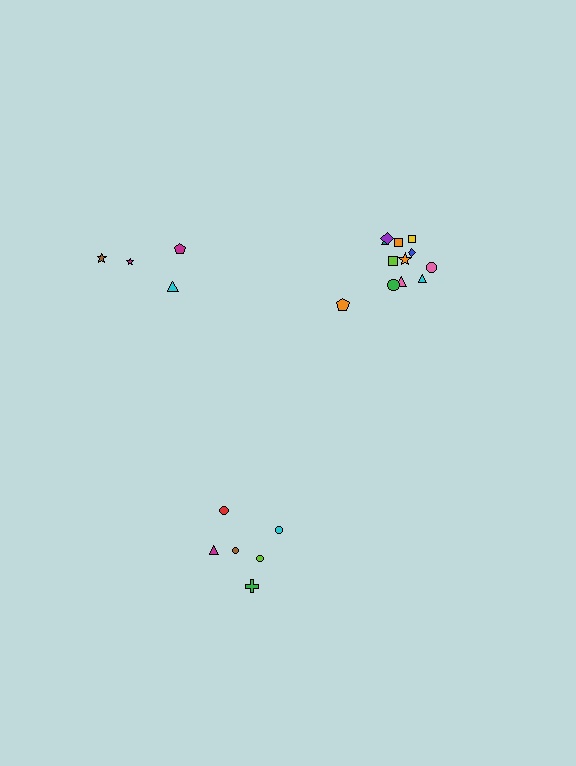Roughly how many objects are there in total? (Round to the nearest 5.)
Roughly 20 objects in total.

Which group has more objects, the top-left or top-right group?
The top-right group.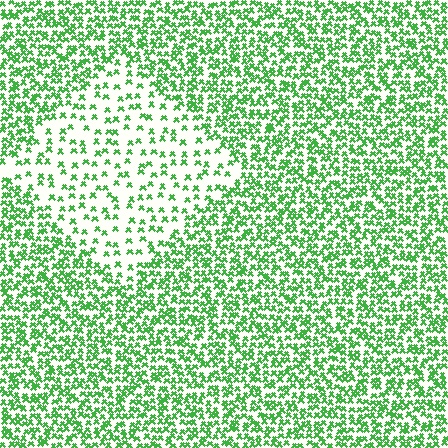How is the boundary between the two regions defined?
The boundary is defined by a change in element density (approximately 2.5x ratio). All elements are the same color, size, and shape.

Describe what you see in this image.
The image contains small green elements arranged at two different densities. A diamond-shaped region is visible where the elements are less densely packed than the surrounding area.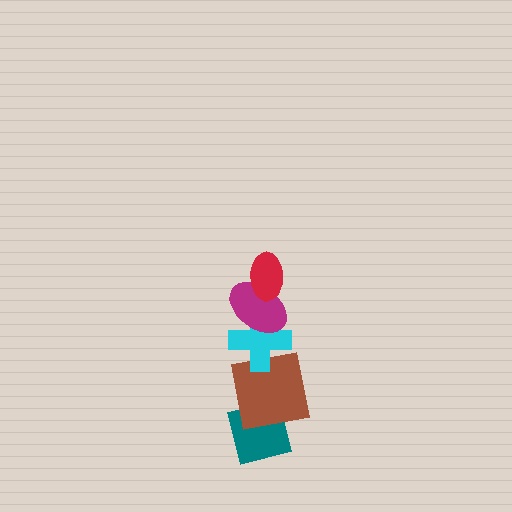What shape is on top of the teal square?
The brown square is on top of the teal square.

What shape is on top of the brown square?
The cyan cross is on top of the brown square.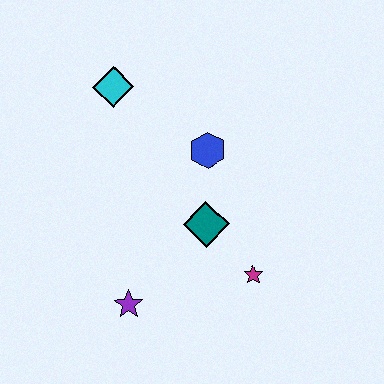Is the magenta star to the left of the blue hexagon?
No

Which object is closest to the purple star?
The teal diamond is closest to the purple star.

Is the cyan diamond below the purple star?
No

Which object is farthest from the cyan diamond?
The magenta star is farthest from the cyan diamond.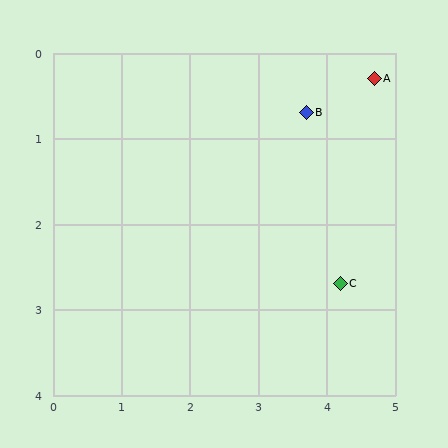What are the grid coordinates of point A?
Point A is at approximately (4.7, 0.3).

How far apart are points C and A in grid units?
Points C and A are about 2.5 grid units apart.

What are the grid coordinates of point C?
Point C is at approximately (4.2, 2.7).